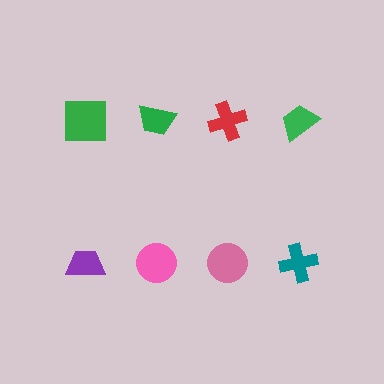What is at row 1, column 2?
A green trapezoid.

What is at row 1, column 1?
A green square.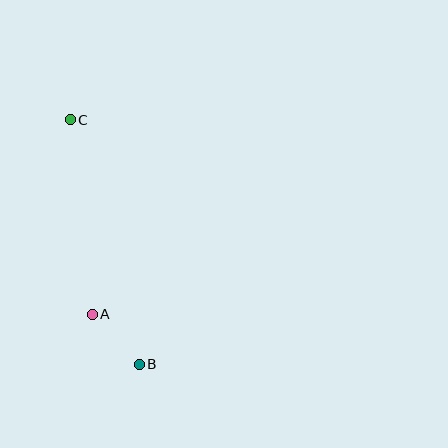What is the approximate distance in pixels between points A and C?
The distance between A and C is approximately 196 pixels.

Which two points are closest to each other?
Points A and B are closest to each other.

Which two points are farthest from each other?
Points B and C are farthest from each other.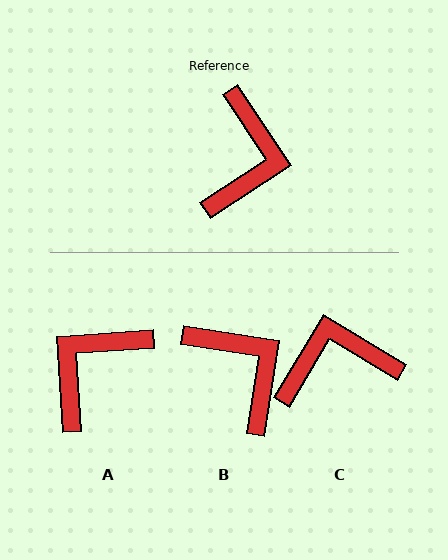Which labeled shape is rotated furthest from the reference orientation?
A, about 150 degrees away.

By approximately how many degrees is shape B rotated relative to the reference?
Approximately 48 degrees counter-clockwise.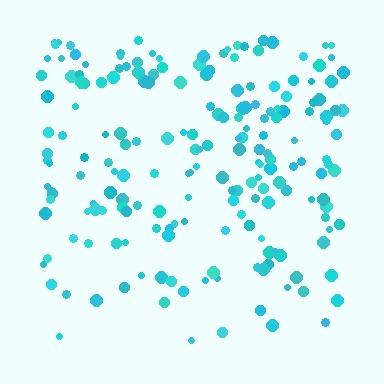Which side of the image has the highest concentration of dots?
The top.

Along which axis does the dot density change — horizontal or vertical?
Vertical.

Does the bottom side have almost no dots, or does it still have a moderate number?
Still a moderate number, just noticeably fewer than the top.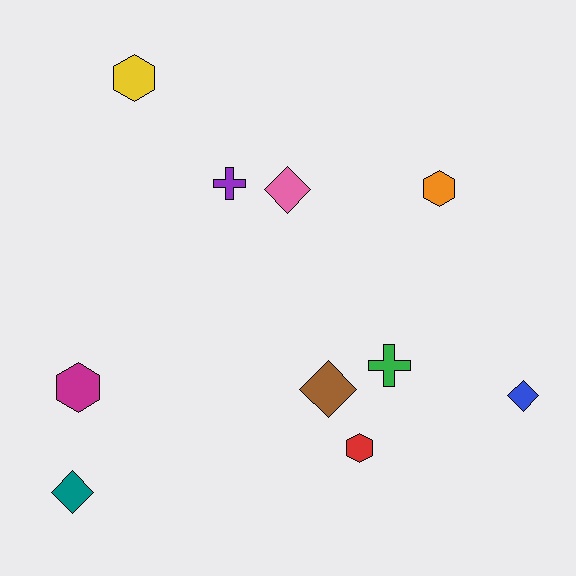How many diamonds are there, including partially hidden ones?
There are 4 diamonds.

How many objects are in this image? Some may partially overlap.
There are 10 objects.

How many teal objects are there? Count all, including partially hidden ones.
There is 1 teal object.